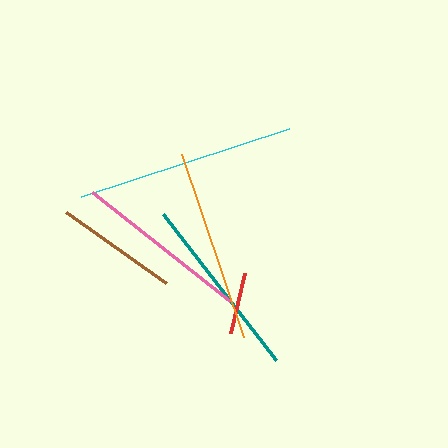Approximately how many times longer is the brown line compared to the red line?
The brown line is approximately 2.0 times the length of the red line.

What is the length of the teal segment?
The teal segment is approximately 185 pixels long.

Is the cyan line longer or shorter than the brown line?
The cyan line is longer than the brown line.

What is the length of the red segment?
The red segment is approximately 61 pixels long.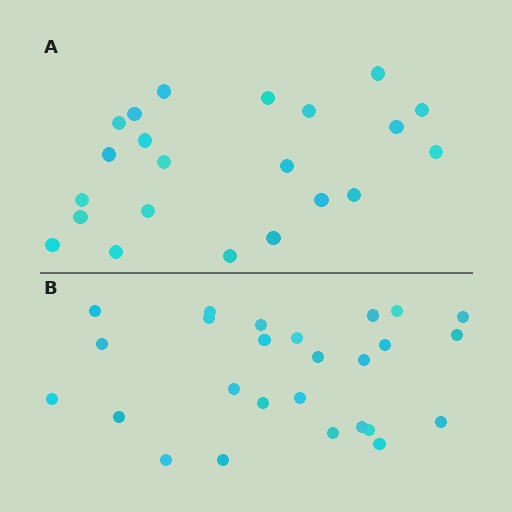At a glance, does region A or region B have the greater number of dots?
Region B (the bottom region) has more dots.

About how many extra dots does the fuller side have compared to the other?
Region B has about 4 more dots than region A.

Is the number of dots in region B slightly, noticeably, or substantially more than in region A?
Region B has only slightly more — the two regions are fairly close. The ratio is roughly 1.2 to 1.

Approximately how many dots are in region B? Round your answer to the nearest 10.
About 30 dots. (The exact count is 26, which rounds to 30.)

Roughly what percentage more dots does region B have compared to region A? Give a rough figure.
About 20% more.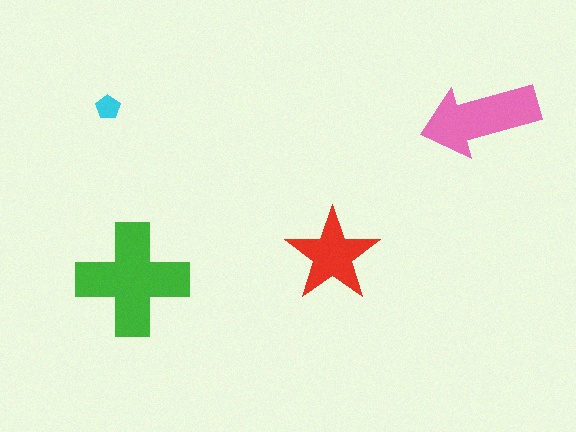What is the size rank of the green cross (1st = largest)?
1st.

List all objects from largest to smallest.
The green cross, the pink arrow, the red star, the cyan pentagon.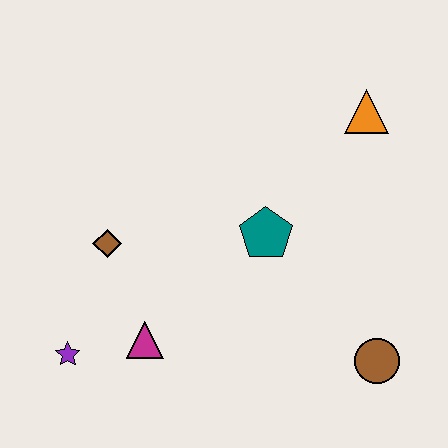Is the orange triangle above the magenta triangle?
Yes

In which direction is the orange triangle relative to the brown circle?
The orange triangle is above the brown circle.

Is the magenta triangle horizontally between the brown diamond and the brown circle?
Yes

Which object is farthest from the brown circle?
The purple star is farthest from the brown circle.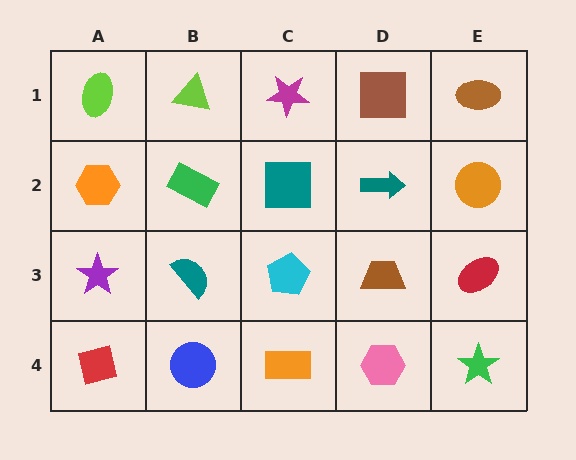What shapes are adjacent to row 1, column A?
An orange hexagon (row 2, column A), a lime triangle (row 1, column B).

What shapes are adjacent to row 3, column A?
An orange hexagon (row 2, column A), a red square (row 4, column A), a teal semicircle (row 3, column B).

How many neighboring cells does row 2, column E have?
3.